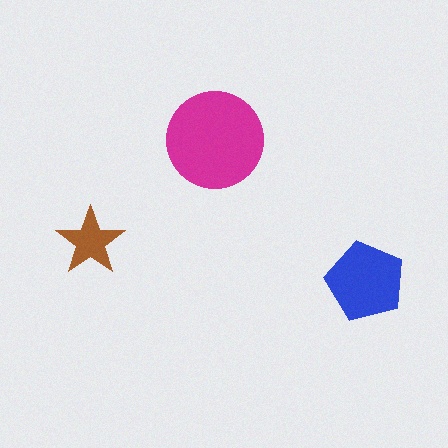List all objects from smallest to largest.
The brown star, the blue pentagon, the magenta circle.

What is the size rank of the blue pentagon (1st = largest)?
2nd.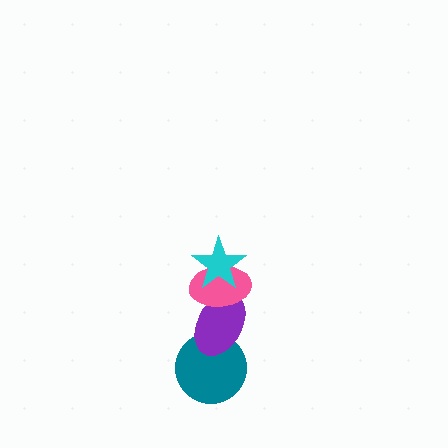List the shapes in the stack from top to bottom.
From top to bottom: the cyan star, the pink ellipse, the purple ellipse, the teal circle.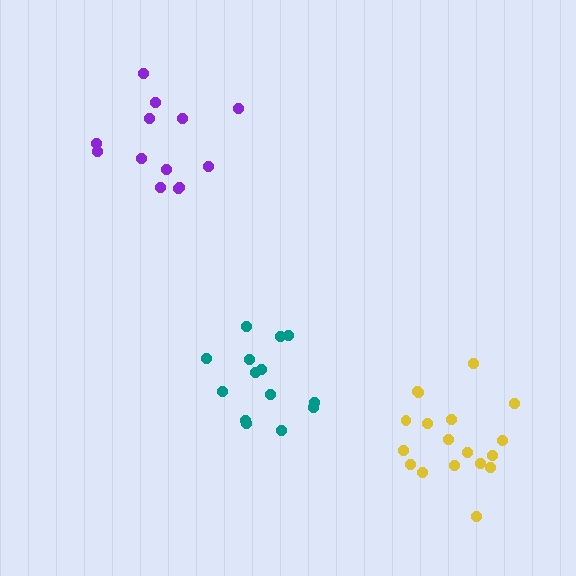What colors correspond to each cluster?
The clusters are colored: yellow, teal, purple.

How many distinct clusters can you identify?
There are 3 distinct clusters.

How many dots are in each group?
Group 1: 18 dots, Group 2: 14 dots, Group 3: 13 dots (45 total).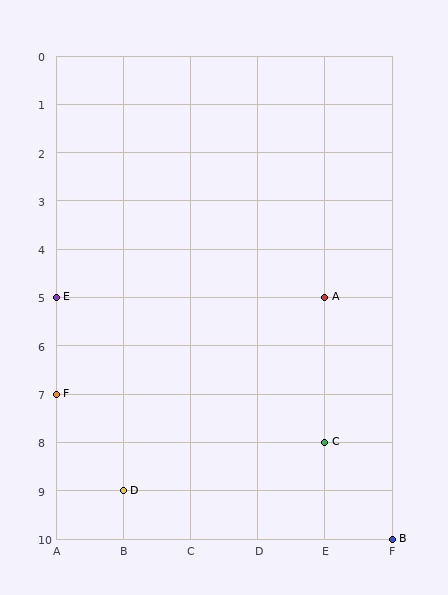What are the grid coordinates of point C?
Point C is at grid coordinates (E, 8).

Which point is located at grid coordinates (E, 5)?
Point A is at (E, 5).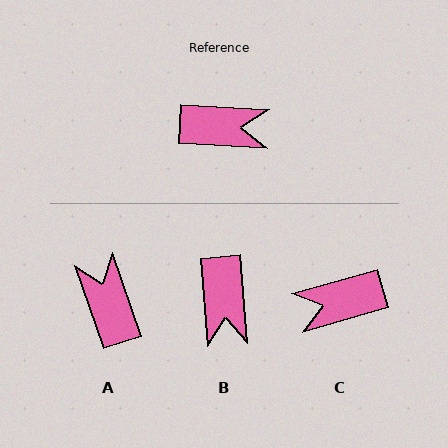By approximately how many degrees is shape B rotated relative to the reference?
Approximately 82 degrees clockwise.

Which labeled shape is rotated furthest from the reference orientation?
C, about 161 degrees away.